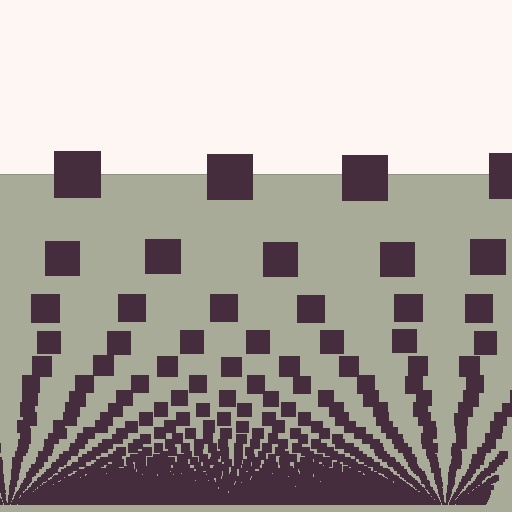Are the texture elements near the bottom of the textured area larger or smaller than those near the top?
Smaller. The gradient is inverted — elements near the bottom are smaller and denser.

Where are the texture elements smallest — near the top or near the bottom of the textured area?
Near the bottom.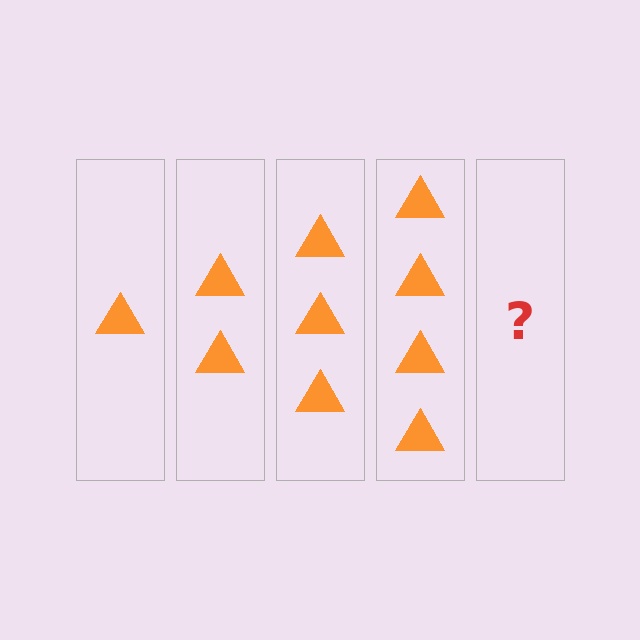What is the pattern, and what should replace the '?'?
The pattern is that each step adds one more triangle. The '?' should be 5 triangles.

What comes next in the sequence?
The next element should be 5 triangles.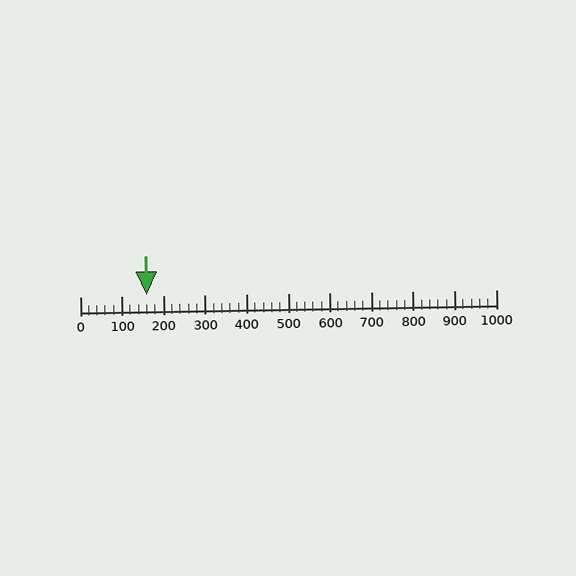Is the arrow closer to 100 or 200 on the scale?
The arrow is closer to 200.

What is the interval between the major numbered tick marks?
The major tick marks are spaced 100 units apart.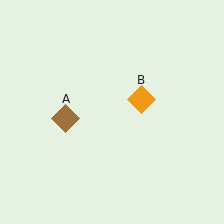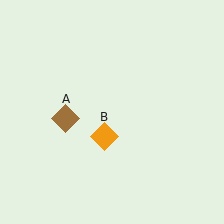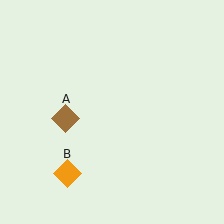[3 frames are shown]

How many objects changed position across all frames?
1 object changed position: orange diamond (object B).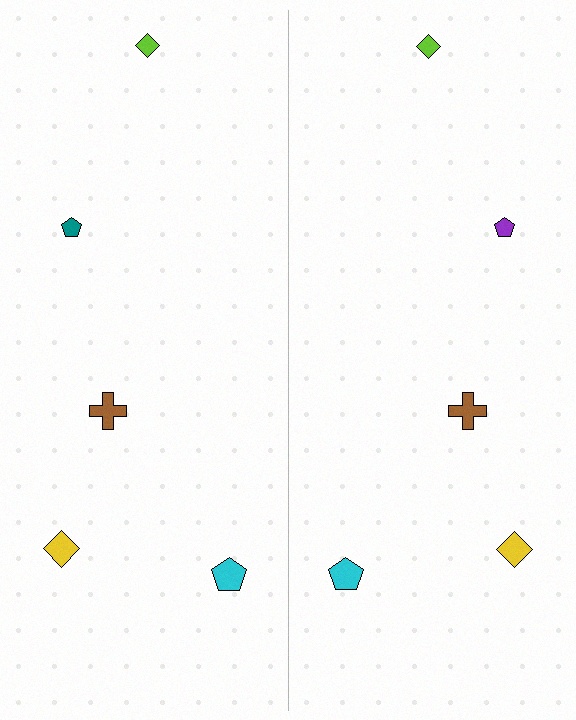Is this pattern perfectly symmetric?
No, the pattern is not perfectly symmetric. The purple pentagon on the right side breaks the symmetry — its mirror counterpart is teal.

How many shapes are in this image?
There are 10 shapes in this image.